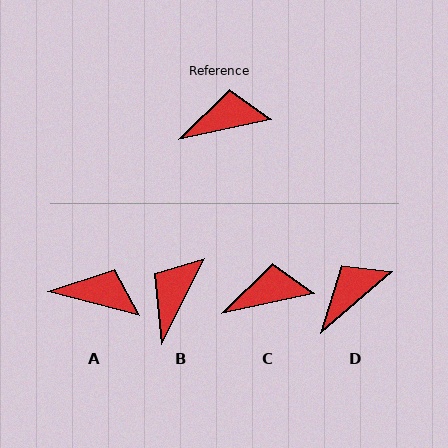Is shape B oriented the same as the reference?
No, it is off by about 51 degrees.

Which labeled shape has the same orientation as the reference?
C.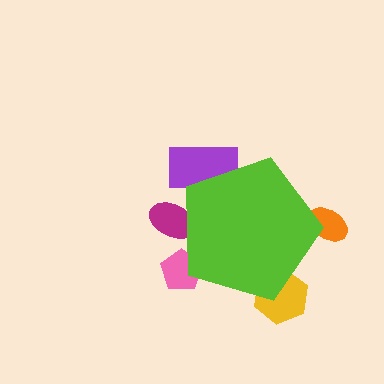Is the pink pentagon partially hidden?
Yes, the pink pentagon is partially hidden behind the lime pentagon.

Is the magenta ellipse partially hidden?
Yes, the magenta ellipse is partially hidden behind the lime pentagon.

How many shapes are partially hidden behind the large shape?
5 shapes are partially hidden.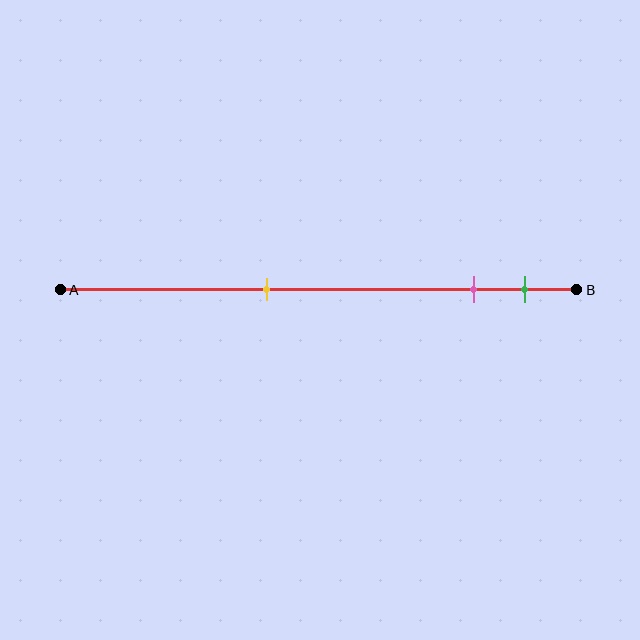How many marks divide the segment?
There are 3 marks dividing the segment.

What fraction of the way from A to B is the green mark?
The green mark is approximately 90% (0.9) of the way from A to B.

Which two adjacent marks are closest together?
The pink and green marks are the closest adjacent pair.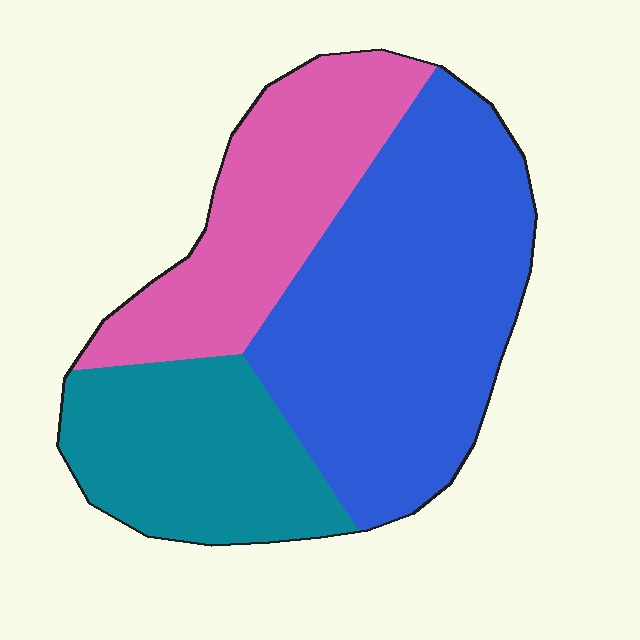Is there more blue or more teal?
Blue.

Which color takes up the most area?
Blue, at roughly 50%.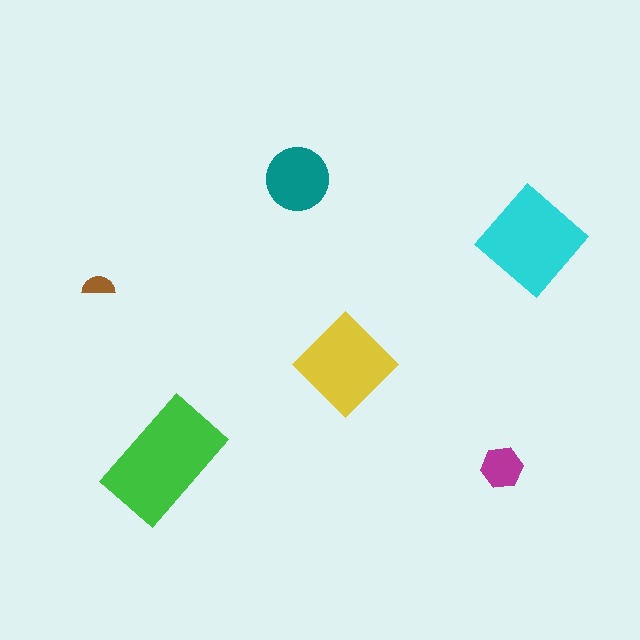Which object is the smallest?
The brown semicircle.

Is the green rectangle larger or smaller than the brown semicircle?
Larger.